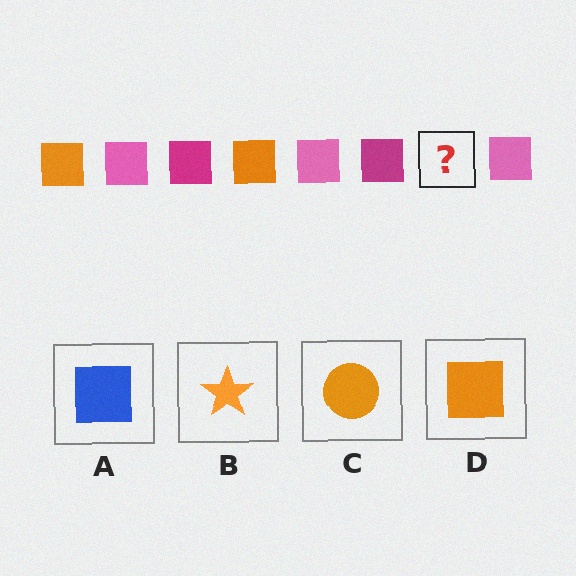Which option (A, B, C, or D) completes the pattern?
D.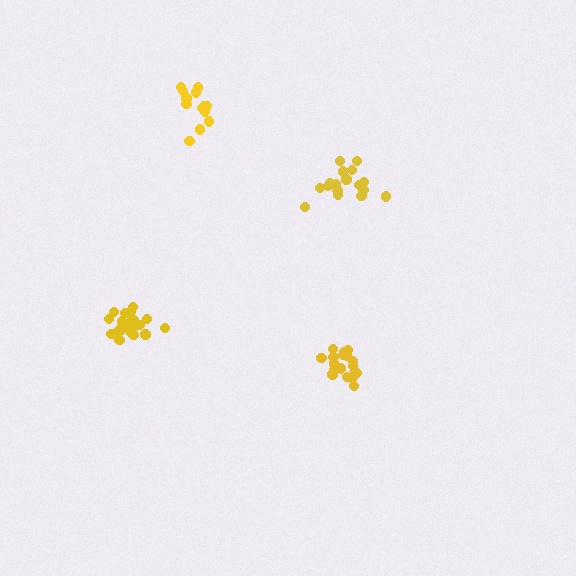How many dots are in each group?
Group 1: 20 dots, Group 2: 18 dots, Group 3: 15 dots, Group 4: 19 dots (72 total).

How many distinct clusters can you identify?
There are 4 distinct clusters.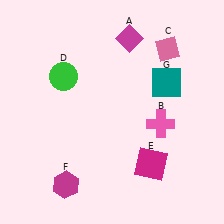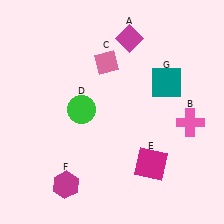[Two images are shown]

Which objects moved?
The objects that moved are: the pink cross (B), the pink diamond (C), the green circle (D).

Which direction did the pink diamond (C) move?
The pink diamond (C) moved left.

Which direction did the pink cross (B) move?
The pink cross (B) moved right.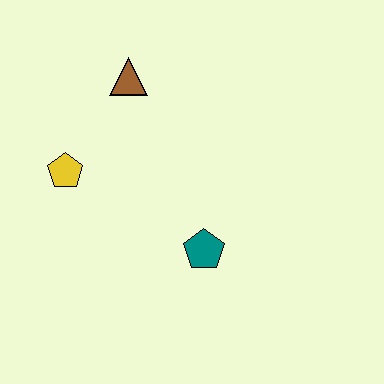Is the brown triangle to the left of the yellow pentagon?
No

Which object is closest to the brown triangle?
The yellow pentagon is closest to the brown triangle.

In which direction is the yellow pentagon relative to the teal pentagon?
The yellow pentagon is to the left of the teal pentagon.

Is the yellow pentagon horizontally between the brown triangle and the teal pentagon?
No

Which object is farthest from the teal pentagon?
The brown triangle is farthest from the teal pentagon.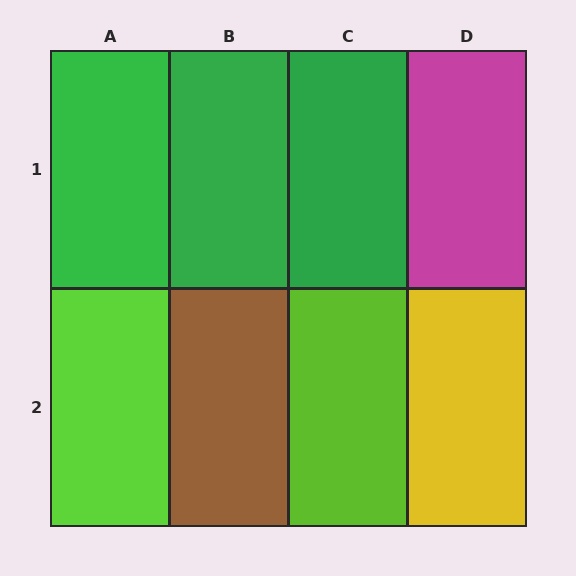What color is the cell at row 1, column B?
Green.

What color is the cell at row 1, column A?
Green.